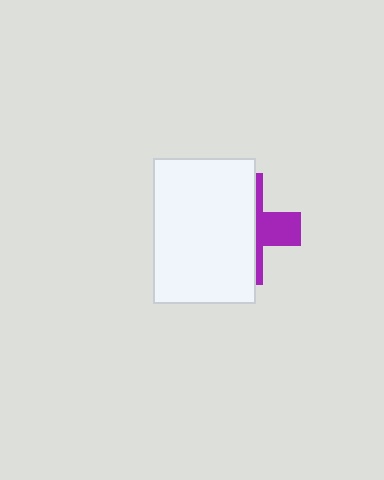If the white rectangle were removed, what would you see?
You would see the complete purple cross.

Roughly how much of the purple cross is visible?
A small part of it is visible (roughly 33%).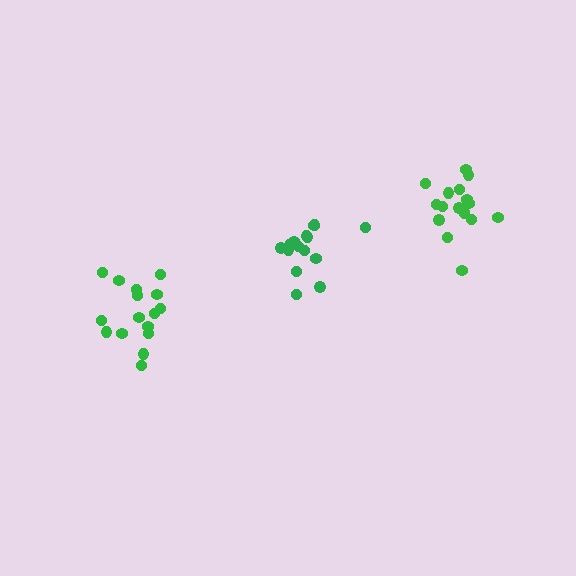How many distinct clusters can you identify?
There are 3 distinct clusters.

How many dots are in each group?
Group 1: 16 dots, Group 2: 15 dots, Group 3: 17 dots (48 total).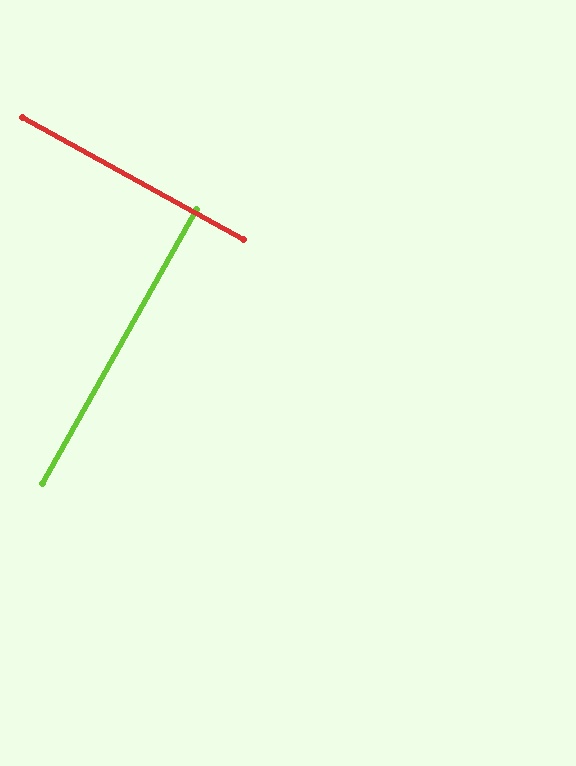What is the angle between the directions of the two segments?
Approximately 90 degrees.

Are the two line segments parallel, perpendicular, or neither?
Perpendicular — they meet at approximately 90°.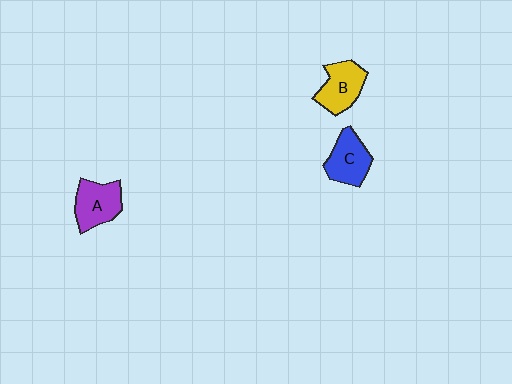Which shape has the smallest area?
Shape C (blue).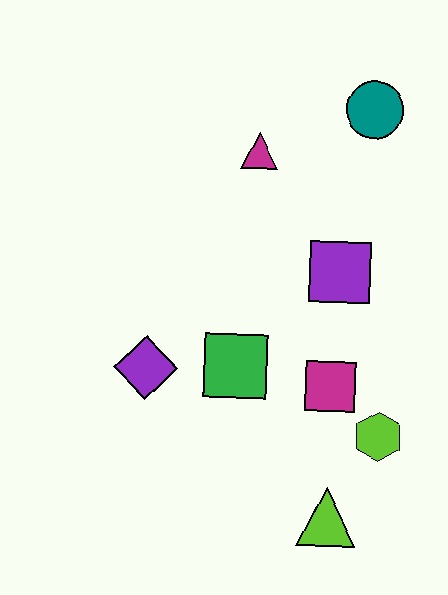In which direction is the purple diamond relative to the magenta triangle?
The purple diamond is below the magenta triangle.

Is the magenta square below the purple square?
Yes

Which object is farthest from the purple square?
The lime triangle is farthest from the purple square.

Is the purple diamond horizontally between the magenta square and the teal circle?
No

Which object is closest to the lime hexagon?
The magenta square is closest to the lime hexagon.